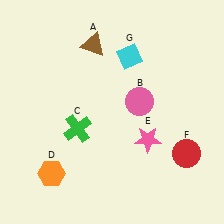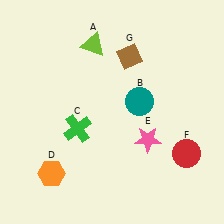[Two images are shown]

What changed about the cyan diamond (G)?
In Image 1, G is cyan. In Image 2, it changed to brown.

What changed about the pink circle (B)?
In Image 1, B is pink. In Image 2, it changed to teal.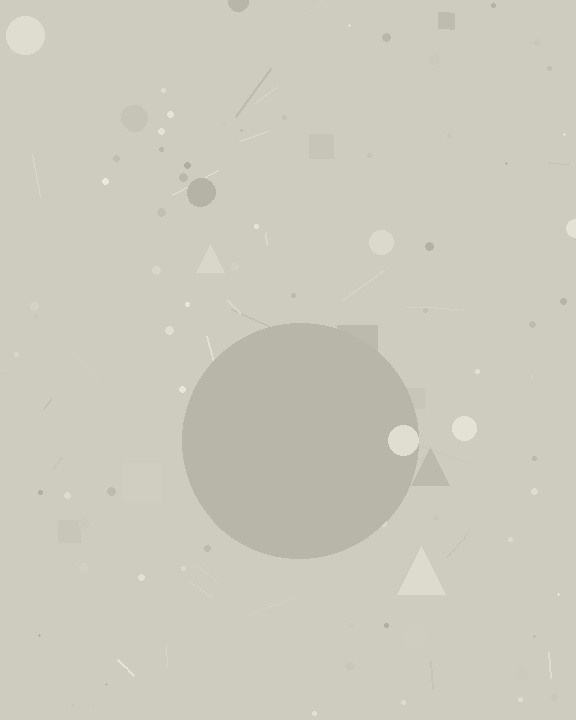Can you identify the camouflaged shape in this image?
The camouflaged shape is a circle.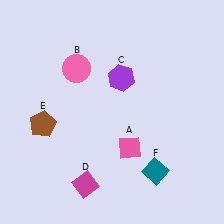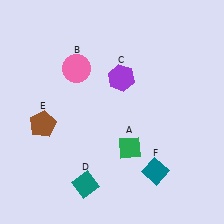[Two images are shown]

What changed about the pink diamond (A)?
In Image 1, A is pink. In Image 2, it changed to green.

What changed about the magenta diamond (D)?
In Image 1, D is magenta. In Image 2, it changed to teal.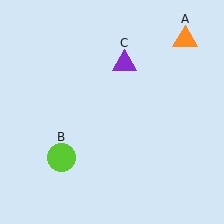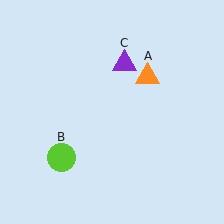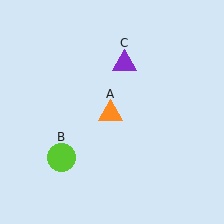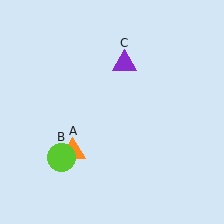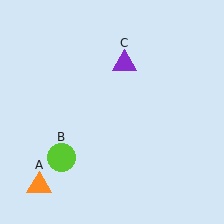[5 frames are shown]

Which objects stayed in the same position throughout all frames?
Lime circle (object B) and purple triangle (object C) remained stationary.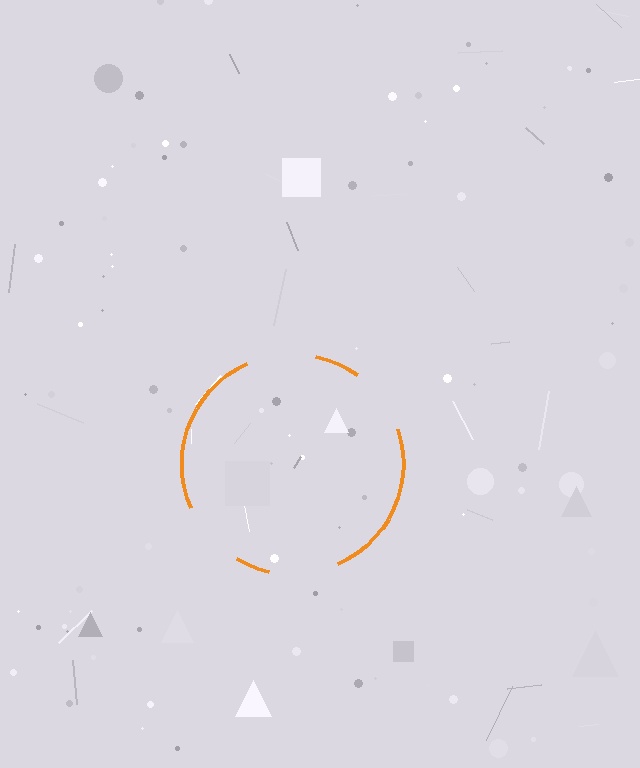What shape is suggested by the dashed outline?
The dashed outline suggests a circle.